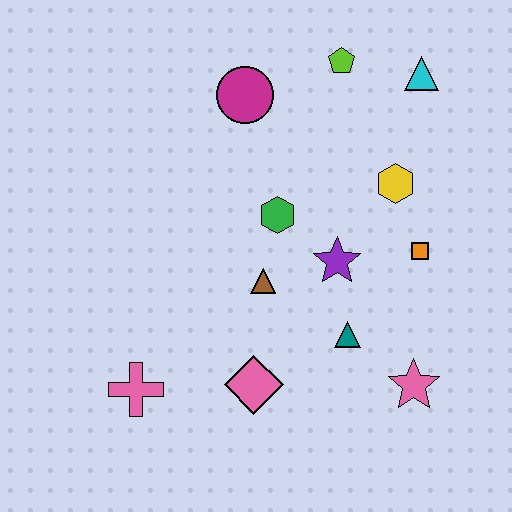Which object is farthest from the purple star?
The pink cross is farthest from the purple star.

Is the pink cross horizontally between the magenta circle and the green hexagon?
No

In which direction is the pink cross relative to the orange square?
The pink cross is to the left of the orange square.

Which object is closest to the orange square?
The yellow hexagon is closest to the orange square.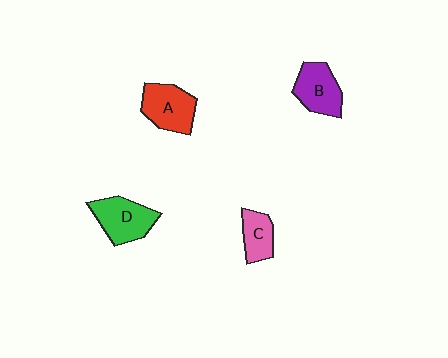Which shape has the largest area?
Shape D (green).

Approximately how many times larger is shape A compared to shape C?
Approximately 1.5 times.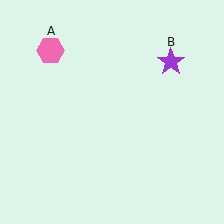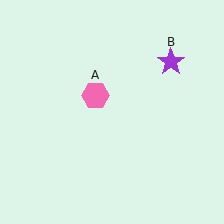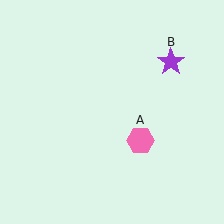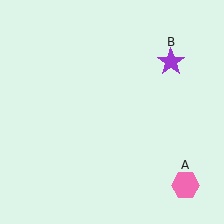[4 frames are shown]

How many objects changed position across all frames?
1 object changed position: pink hexagon (object A).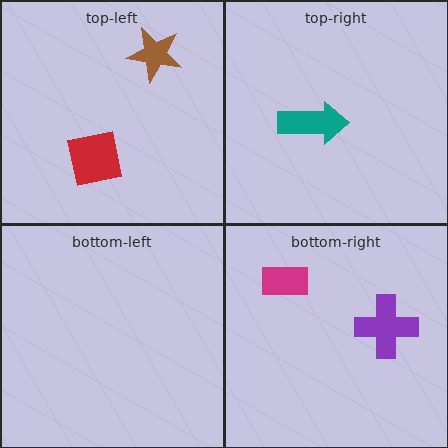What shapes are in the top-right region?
The teal arrow.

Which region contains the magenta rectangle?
The bottom-right region.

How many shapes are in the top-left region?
2.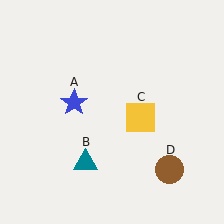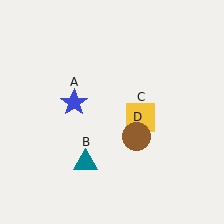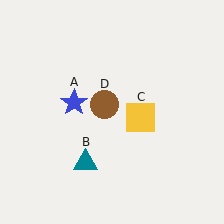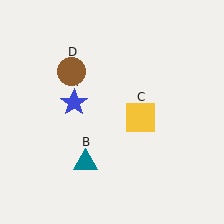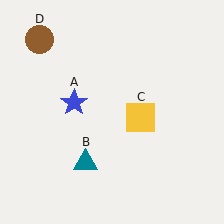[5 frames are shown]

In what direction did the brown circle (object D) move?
The brown circle (object D) moved up and to the left.